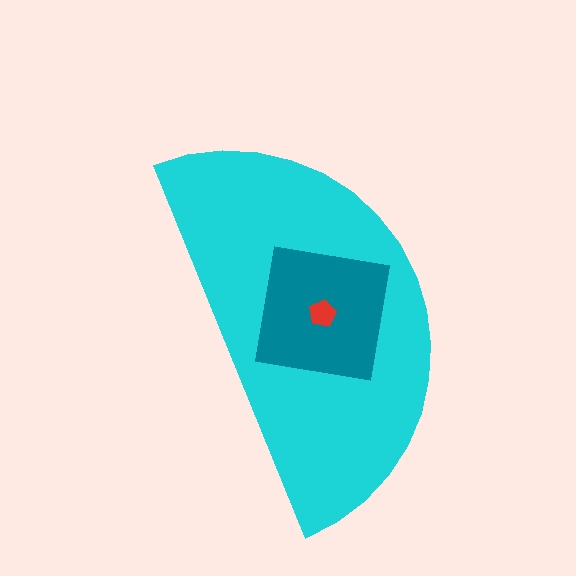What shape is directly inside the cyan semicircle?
The teal square.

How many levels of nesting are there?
3.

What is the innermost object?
The red pentagon.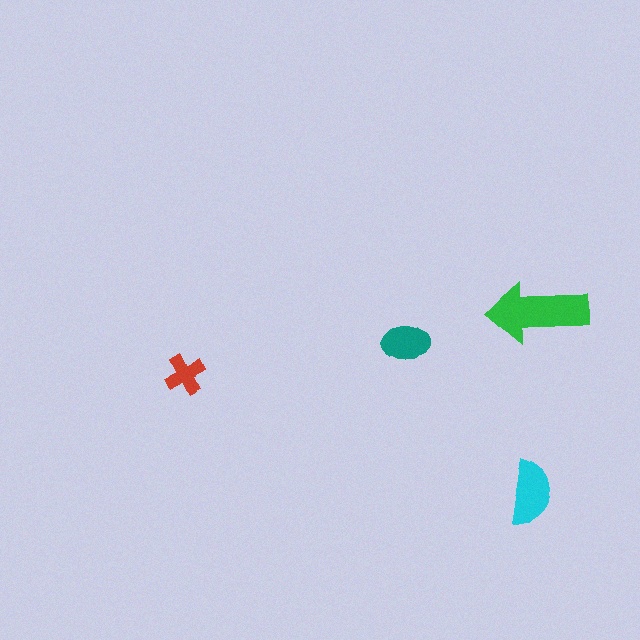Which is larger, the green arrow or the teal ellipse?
The green arrow.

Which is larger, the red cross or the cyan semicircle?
The cyan semicircle.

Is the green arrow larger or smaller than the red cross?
Larger.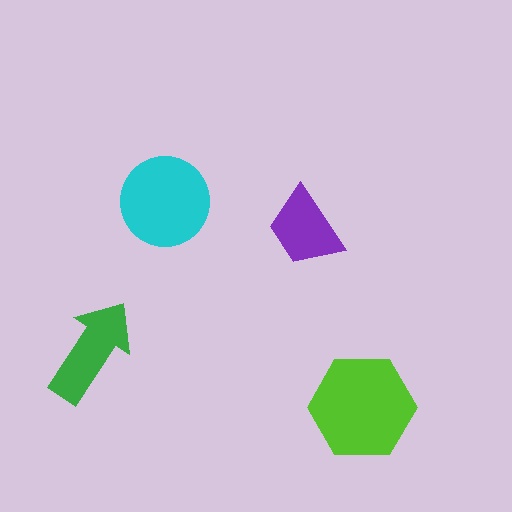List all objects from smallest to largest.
The purple trapezoid, the green arrow, the cyan circle, the lime hexagon.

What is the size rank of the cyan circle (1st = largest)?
2nd.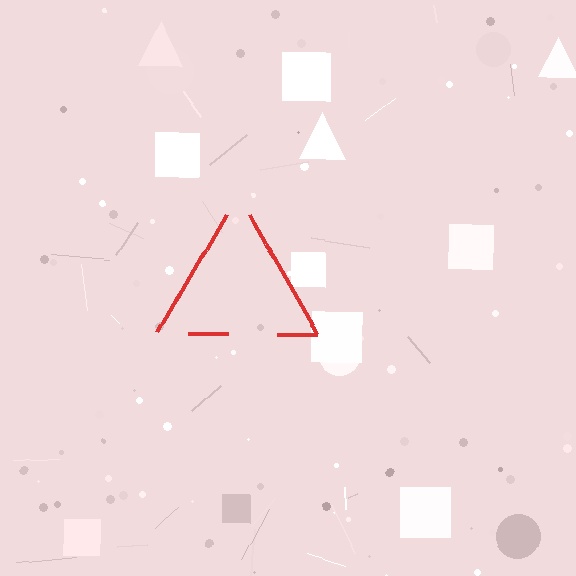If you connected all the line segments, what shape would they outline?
They would outline a triangle.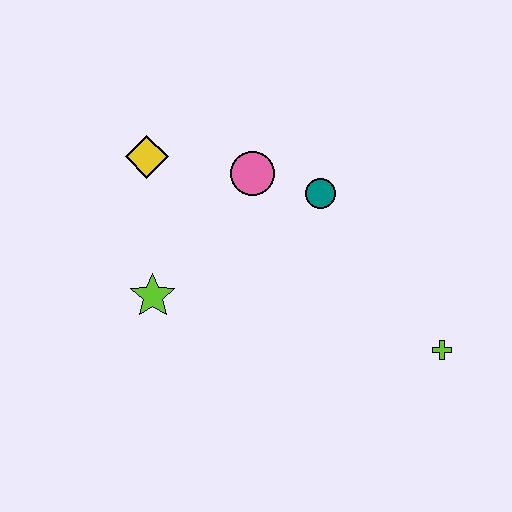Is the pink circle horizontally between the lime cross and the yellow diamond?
Yes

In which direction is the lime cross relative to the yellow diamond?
The lime cross is to the right of the yellow diamond.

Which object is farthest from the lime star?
The lime cross is farthest from the lime star.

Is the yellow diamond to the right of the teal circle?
No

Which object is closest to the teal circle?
The pink circle is closest to the teal circle.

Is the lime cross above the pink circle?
No